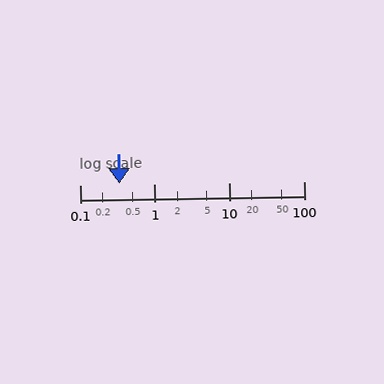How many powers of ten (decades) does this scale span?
The scale spans 3 decades, from 0.1 to 100.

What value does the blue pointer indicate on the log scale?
The pointer indicates approximately 0.34.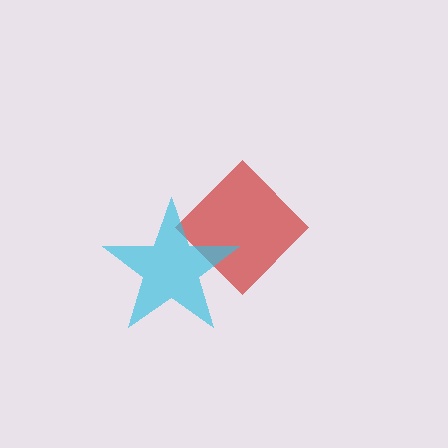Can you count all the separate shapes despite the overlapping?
Yes, there are 2 separate shapes.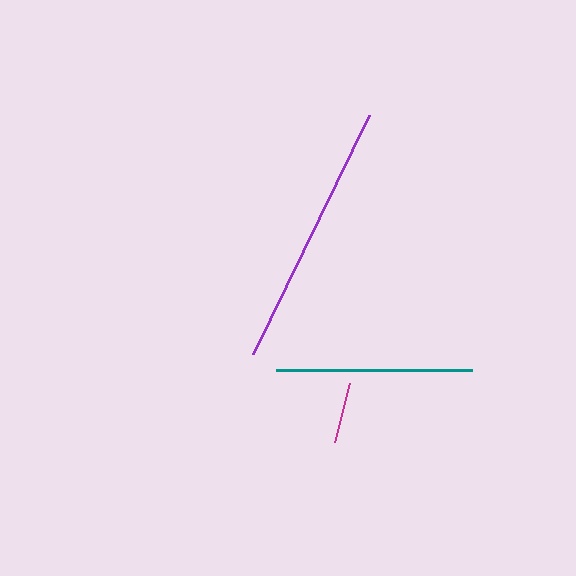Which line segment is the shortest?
The magenta line is the shortest at approximately 61 pixels.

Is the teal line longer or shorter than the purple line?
The purple line is longer than the teal line.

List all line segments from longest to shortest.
From longest to shortest: purple, teal, magenta.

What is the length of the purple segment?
The purple segment is approximately 265 pixels long.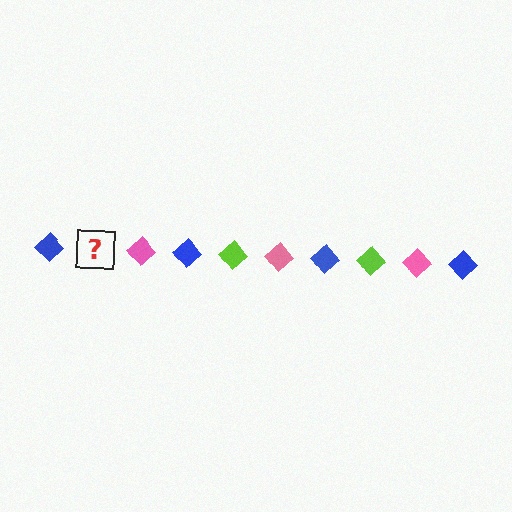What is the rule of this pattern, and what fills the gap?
The rule is that the pattern cycles through blue, lime, pink diamonds. The gap should be filled with a lime diamond.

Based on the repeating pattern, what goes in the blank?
The blank should be a lime diamond.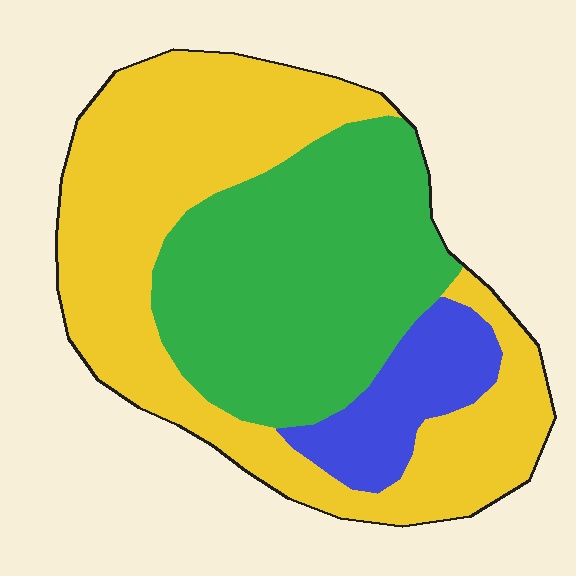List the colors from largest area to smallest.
From largest to smallest: yellow, green, blue.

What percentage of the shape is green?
Green covers 39% of the shape.